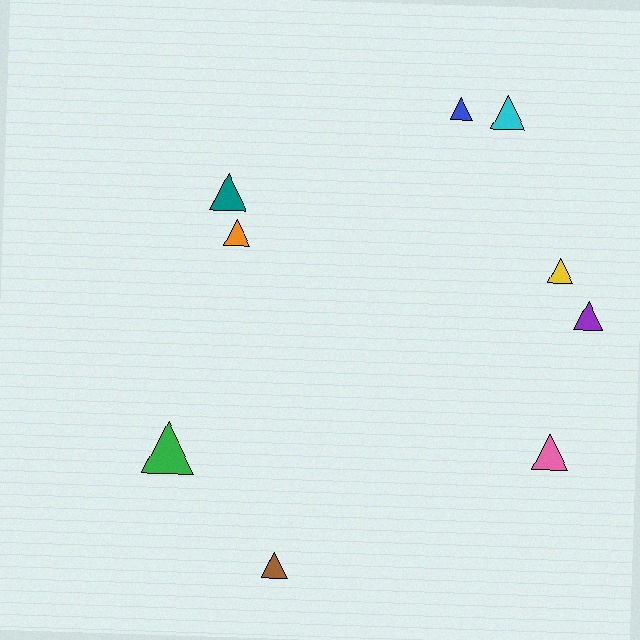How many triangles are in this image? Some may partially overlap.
There are 9 triangles.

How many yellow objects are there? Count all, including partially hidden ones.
There is 1 yellow object.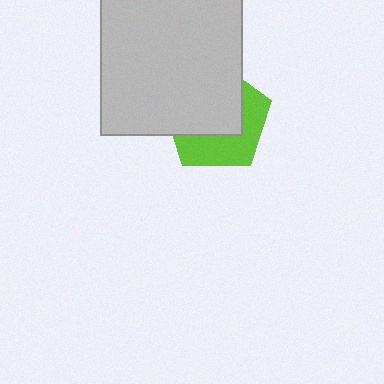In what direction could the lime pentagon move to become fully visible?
The lime pentagon could move toward the lower-right. That would shift it out from behind the light gray rectangle entirely.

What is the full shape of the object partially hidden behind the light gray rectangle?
The partially hidden object is a lime pentagon.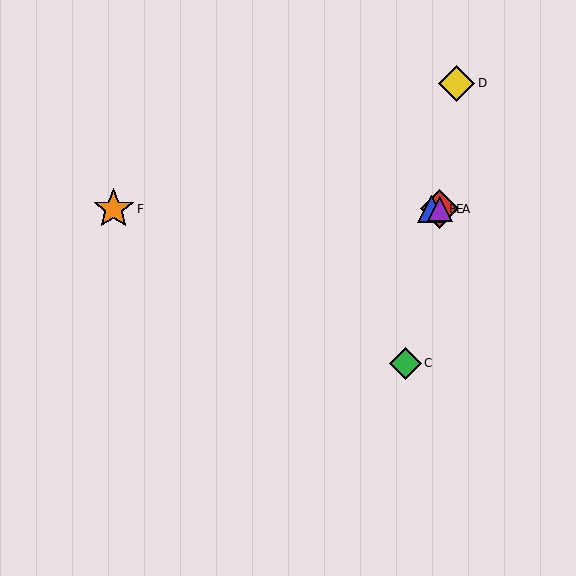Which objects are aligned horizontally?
Objects A, B, E, F are aligned horizontally.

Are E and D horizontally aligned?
No, E is at y≈209 and D is at y≈83.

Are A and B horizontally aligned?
Yes, both are at y≈209.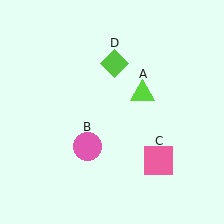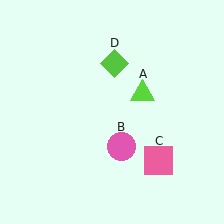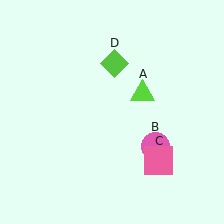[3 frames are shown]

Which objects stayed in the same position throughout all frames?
Lime triangle (object A) and pink square (object C) and lime diamond (object D) remained stationary.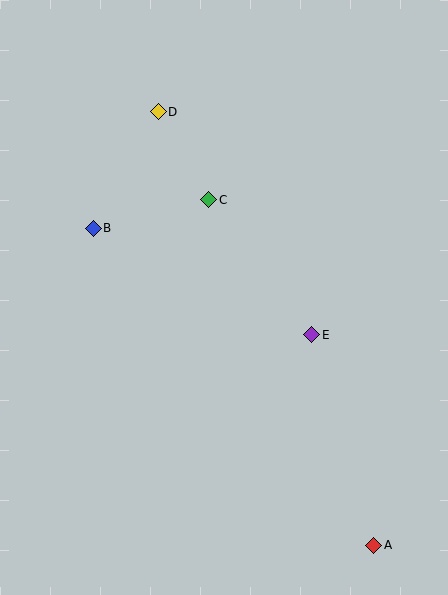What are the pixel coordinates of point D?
Point D is at (158, 112).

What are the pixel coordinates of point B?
Point B is at (93, 228).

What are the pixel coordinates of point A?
Point A is at (374, 545).